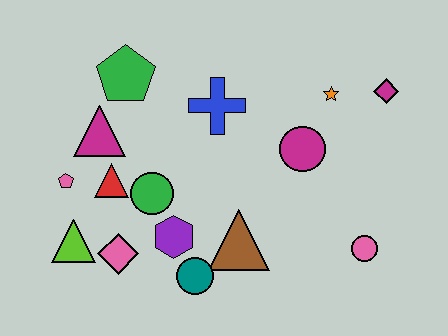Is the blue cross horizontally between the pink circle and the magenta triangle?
Yes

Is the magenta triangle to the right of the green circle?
No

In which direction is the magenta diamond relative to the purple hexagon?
The magenta diamond is to the right of the purple hexagon.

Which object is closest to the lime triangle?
The pink diamond is closest to the lime triangle.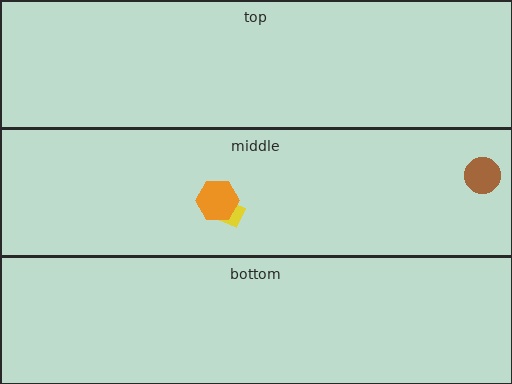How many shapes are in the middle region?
3.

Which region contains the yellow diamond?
The middle region.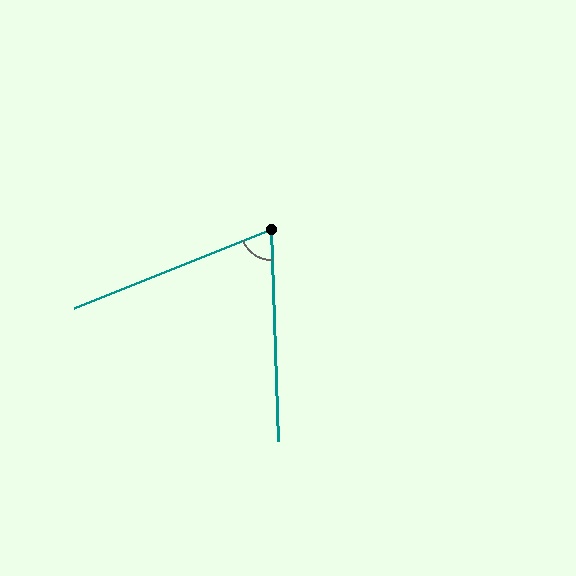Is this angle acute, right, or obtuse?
It is acute.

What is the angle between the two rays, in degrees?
Approximately 70 degrees.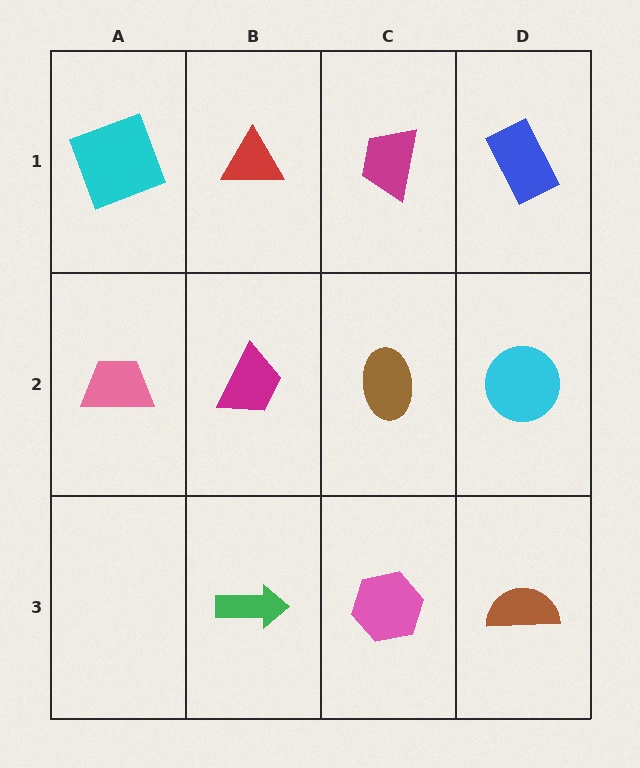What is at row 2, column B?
A magenta trapezoid.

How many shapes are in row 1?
4 shapes.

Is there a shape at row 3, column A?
No, that cell is empty.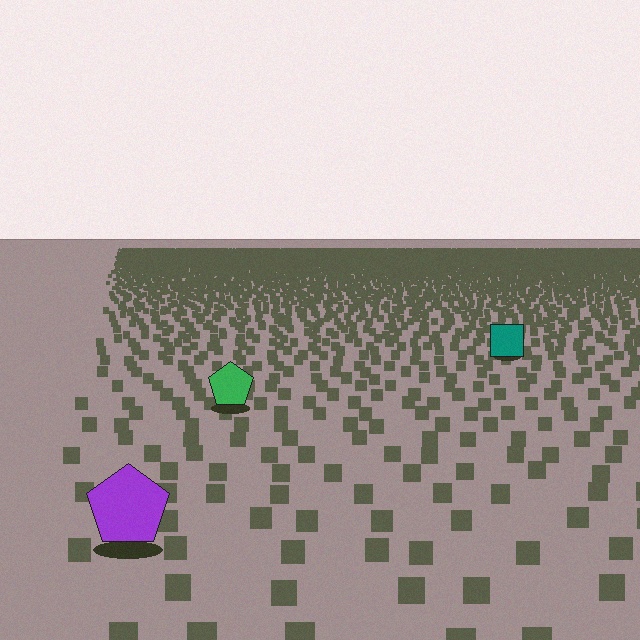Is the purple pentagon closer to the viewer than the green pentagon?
Yes. The purple pentagon is closer — you can tell from the texture gradient: the ground texture is coarser near it.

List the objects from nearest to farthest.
From nearest to farthest: the purple pentagon, the green pentagon, the teal square.